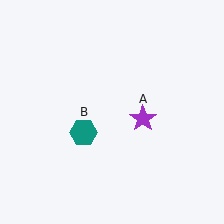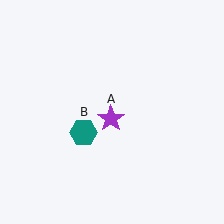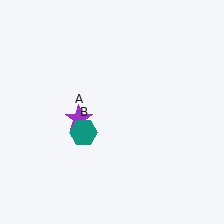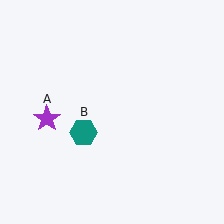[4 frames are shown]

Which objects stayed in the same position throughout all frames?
Teal hexagon (object B) remained stationary.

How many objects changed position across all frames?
1 object changed position: purple star (object A).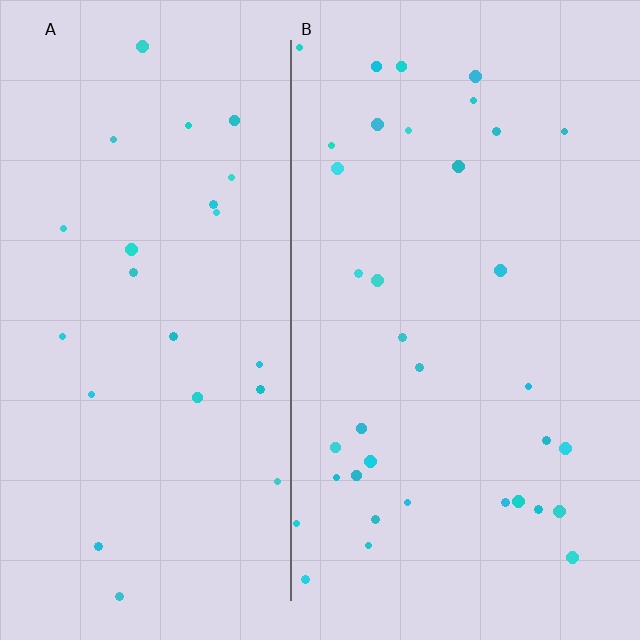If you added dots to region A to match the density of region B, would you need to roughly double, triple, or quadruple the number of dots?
Approximately double.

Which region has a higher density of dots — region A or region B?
B (the right).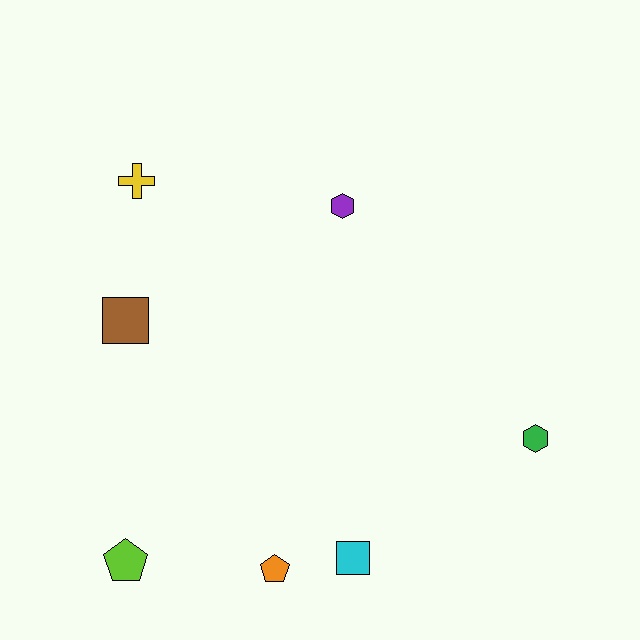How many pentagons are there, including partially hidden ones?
There are 2 pentagons.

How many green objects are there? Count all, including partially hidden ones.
There is 1 green object.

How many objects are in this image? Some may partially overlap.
There are 7 objects.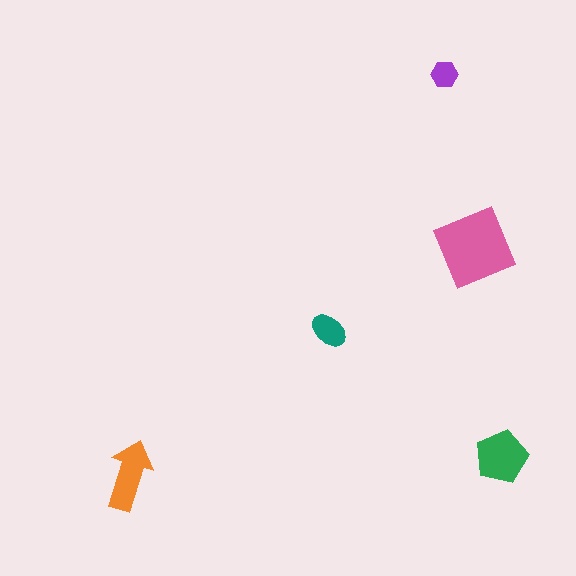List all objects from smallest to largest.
The purple hexagon, the teal ellipse, the orange arrow, the green pentagon, the pink diamond.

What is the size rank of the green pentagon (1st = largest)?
2nd.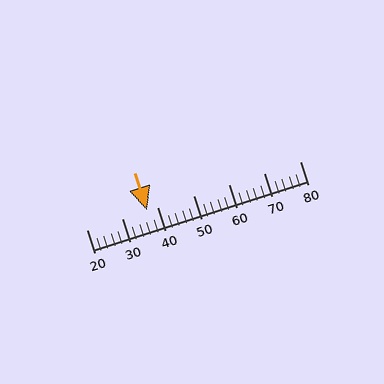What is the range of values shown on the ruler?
The ruler shows values from 20 to 80.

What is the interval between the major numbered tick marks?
The major tick marks are spaced 10 units apart.